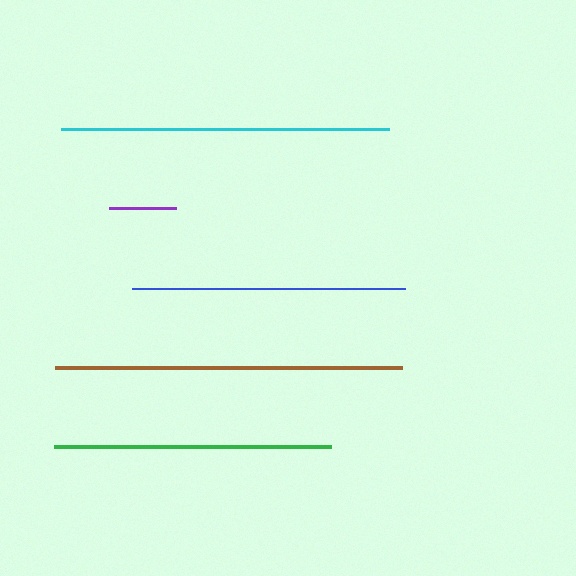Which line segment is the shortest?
The purple line is the shortest at approximately 67 pixels.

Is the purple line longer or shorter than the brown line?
The brown line is longer than the purple line.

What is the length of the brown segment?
The brown segment is approximately 348 pixels long.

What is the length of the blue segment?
The blue segment is approximately 273 pixels long.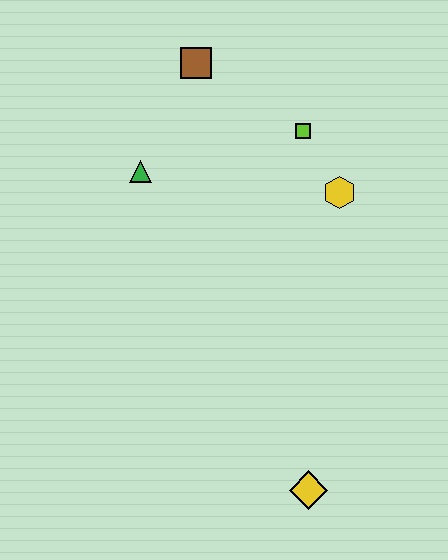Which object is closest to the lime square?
The yellow hexagon is closest to the lime square.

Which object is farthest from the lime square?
The yellow diamond is farthest from the lime square.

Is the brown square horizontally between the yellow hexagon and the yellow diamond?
No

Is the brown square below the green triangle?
No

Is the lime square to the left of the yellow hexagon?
Yes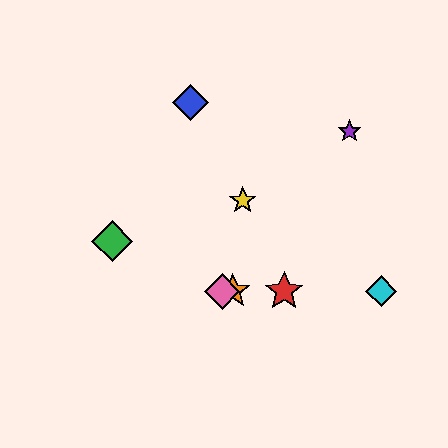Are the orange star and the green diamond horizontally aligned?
No, the orange star is at y≈291 and the green diamond is at y≈241.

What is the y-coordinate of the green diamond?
The green diamond is at y≈241.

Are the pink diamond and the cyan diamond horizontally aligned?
Yes, both are at y≈291.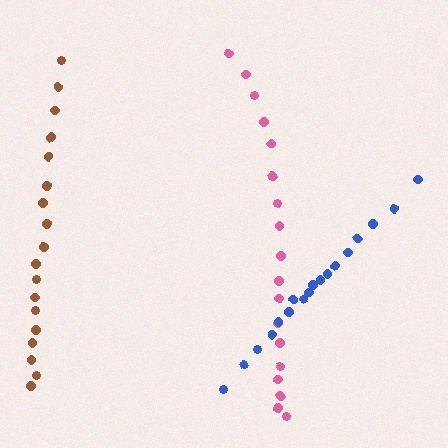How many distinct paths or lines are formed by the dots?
There are 3 distinct paths.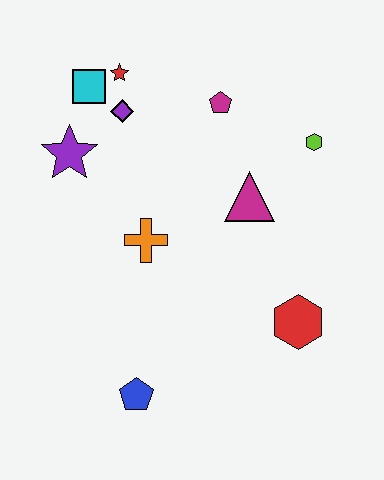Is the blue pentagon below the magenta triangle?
Yes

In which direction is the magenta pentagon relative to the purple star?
The magenta pentagon is to the right of the purple star.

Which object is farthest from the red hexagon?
The cyan square is farthest from the red hexagon.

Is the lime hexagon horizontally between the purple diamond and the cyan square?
No